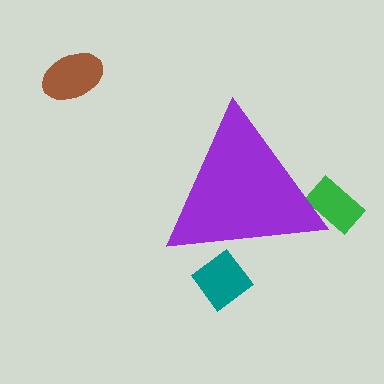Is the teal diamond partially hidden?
Yes, the teal diamond is partially hidden behind the purple triangle.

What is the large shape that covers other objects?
A purple triangle.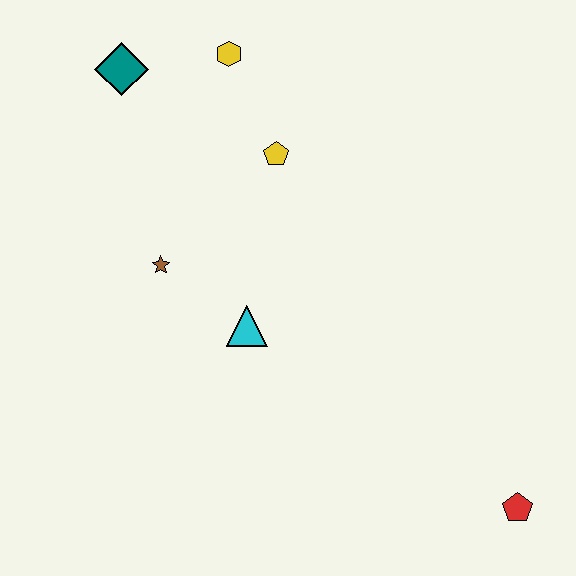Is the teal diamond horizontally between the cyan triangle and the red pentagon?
No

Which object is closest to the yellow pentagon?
The yellow hexagon is closest to the yellow pentagon.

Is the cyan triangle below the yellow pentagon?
Yes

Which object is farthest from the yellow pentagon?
The red pentagon is farthest from the yellow pentagon.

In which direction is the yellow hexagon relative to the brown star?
The yellow hexagon is above the brown star.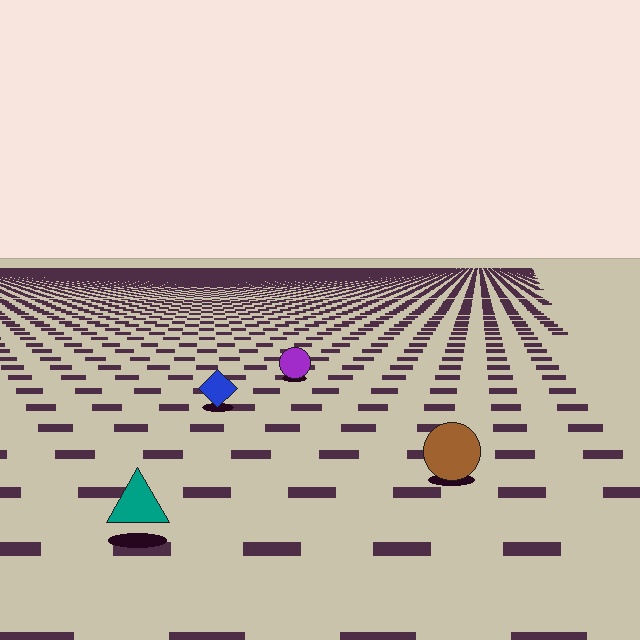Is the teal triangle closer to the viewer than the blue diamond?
Yes. The teal triangle is closer — you can tell from the texture gradient: the ground texture is coarser near it.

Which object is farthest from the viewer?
The purple circle is farthest from the viewer. It appears smaller and the ground texture around it is denser.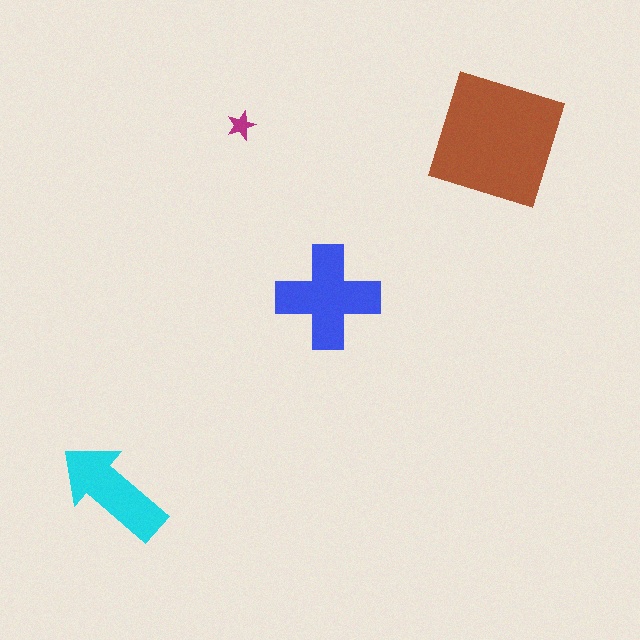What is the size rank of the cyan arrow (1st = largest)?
3rd.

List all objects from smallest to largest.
The magenta star, the cyan arrow, the blue cross, the brown square.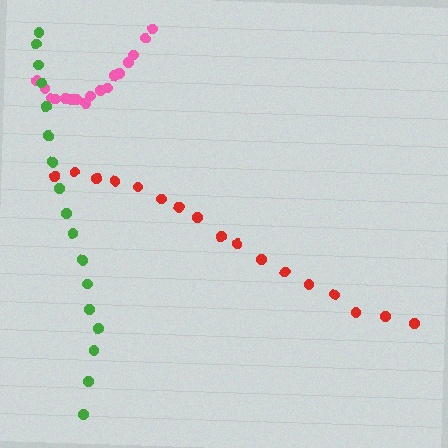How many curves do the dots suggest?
There are 3 distinct paths.